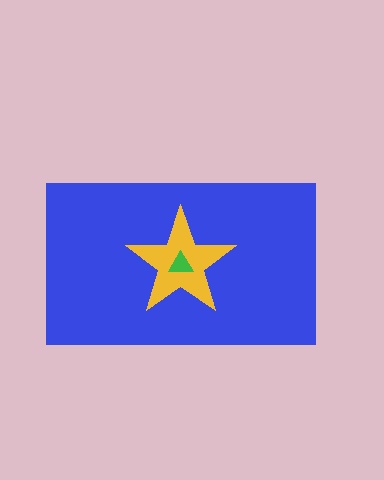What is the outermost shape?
The blue rectangle.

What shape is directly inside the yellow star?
The green triangle.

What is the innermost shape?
The green triangle.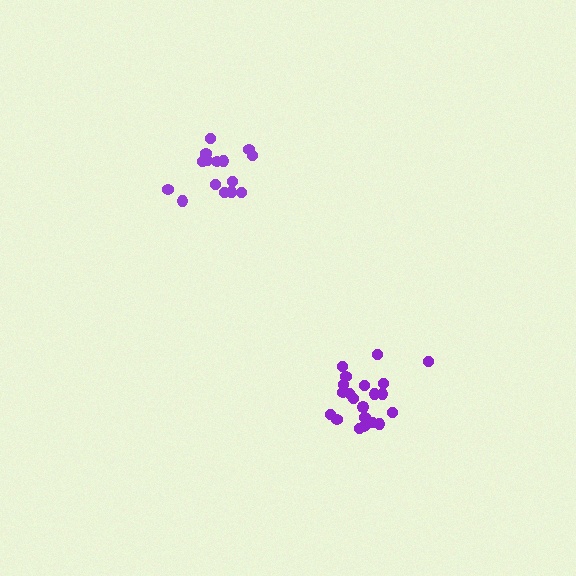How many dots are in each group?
Group 1: 15 dots, Group 2: 21 dots (36 total).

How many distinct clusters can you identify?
There are 2 distinct clusters.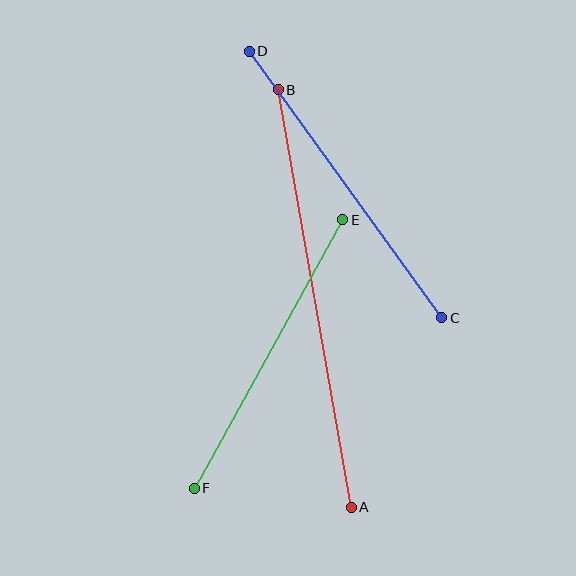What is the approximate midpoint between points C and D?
The midpoint is at approximately (346, 185) pixels.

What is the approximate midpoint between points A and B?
The midpoint is at approximately (315, 298) pixels.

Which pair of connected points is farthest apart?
Points A and B are farthest apart.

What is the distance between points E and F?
The distance is approximately 307 pixels.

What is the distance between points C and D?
The distance is approximately 329 pixels.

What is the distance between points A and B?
The distance is approximately 424 pixels.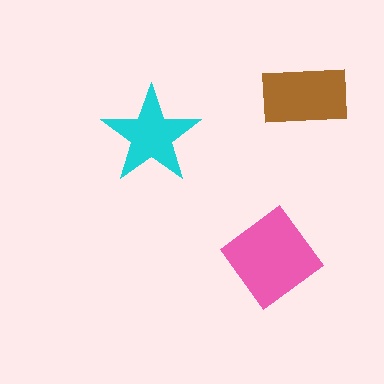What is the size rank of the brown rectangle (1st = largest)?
2nd.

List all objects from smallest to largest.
The cyan star, the brown rectangle, the pink diamond.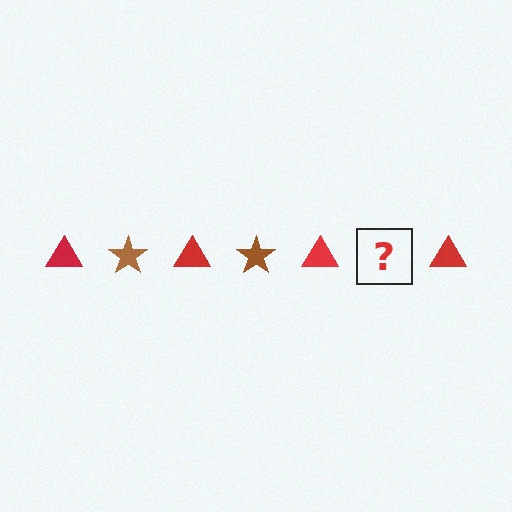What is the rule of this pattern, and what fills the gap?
The rule is that the pattern alternates between red triangle and brown star. The gap should be filled with a brown star.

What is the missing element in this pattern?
The missing element is a brown star.